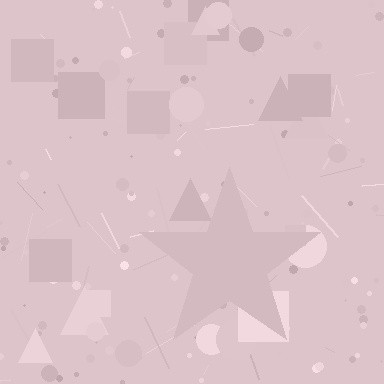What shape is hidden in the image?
A star is hidden in the image.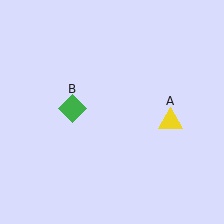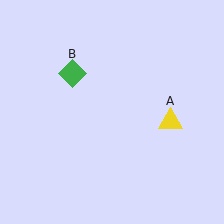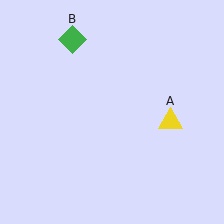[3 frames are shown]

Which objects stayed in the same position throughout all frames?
Yellow triangle (object A) remained stationary.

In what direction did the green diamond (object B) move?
The green diamond (object B) moved up.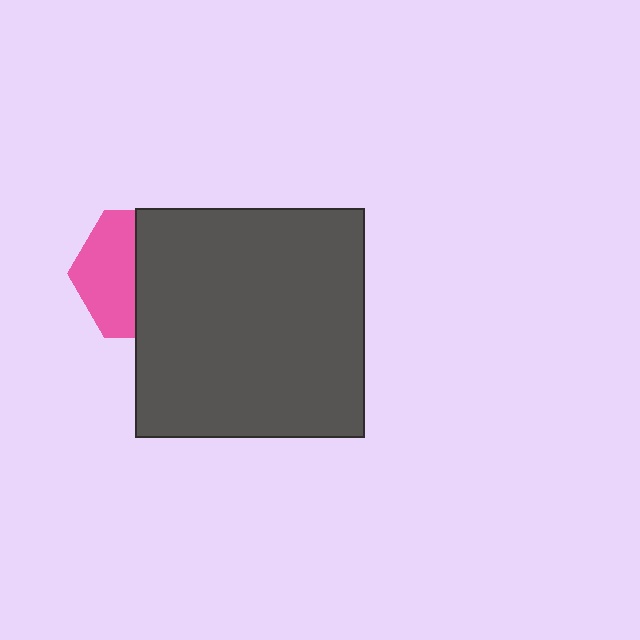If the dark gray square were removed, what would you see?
You would see the complete pink hexagon.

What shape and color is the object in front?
The object in front is a dark gray square.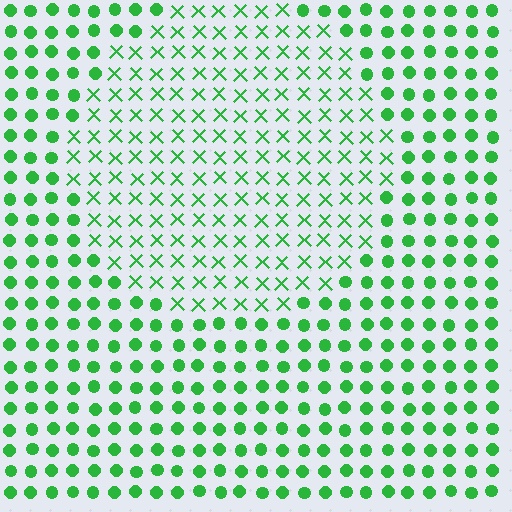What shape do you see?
I see a circle.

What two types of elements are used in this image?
The image uses X marks inside the circle region and circles outside it.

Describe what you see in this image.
The image is filled with small green elements arranged in a uniform grid. A circle-shaped region contains X marks, while the surrounding area contains circles. The boundary is defined purely by the change in element shape.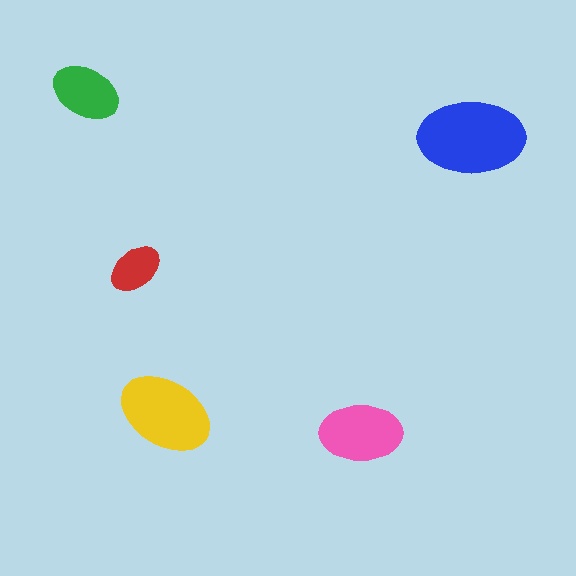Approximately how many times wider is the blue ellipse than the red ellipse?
About 2 times wider.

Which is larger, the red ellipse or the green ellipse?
The green one.